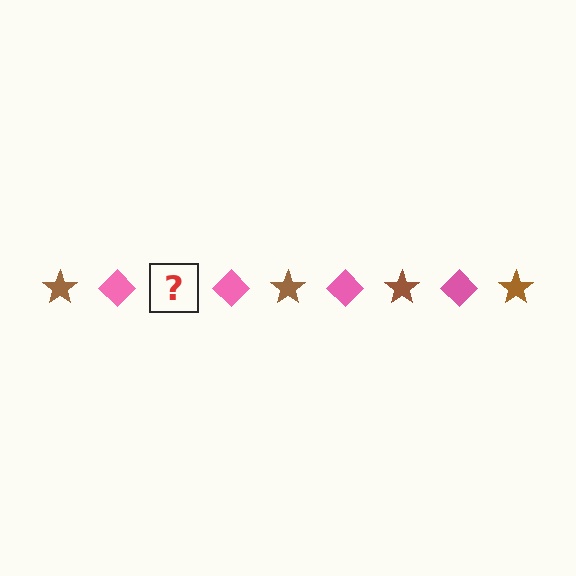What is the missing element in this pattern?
The missing element is a brown star.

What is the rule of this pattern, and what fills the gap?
The rule is that the pattern alternates between brown star and pink diamond. The gap should be filled with a brown star.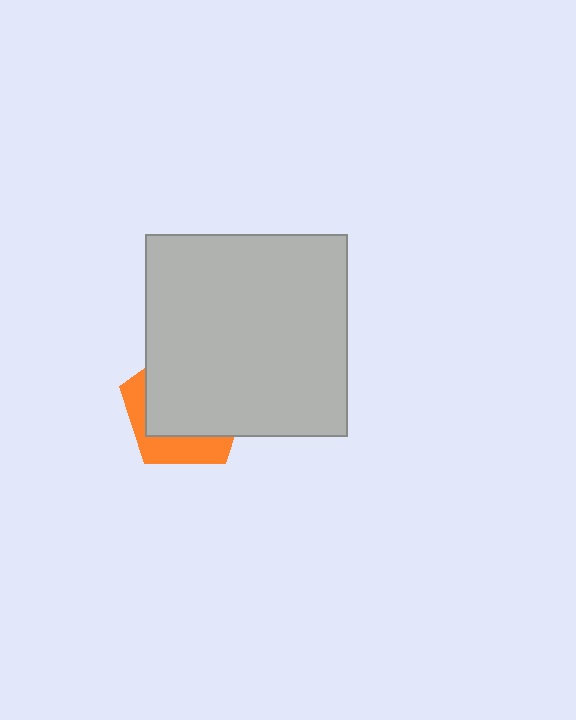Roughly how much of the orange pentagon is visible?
A small part of it is visible (roughly 31%).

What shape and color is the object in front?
The object in front is a light gray square.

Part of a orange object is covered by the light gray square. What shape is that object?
It is a pentagon.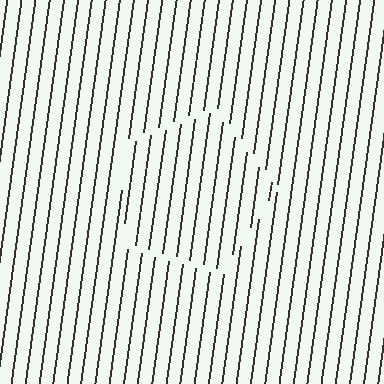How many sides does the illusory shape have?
5 sides — the line-ends trace a pentagon.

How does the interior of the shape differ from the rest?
The interior of the shape contains the same grating, shifted by half a period — the contour is defined by the phase discontinuity where line-ends from the inner and outer gratings abut.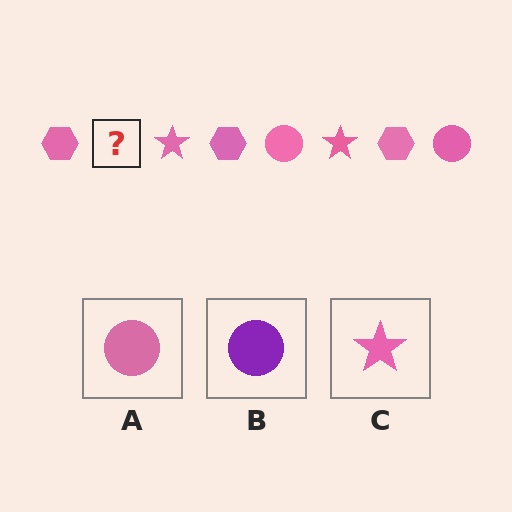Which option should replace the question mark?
Option A.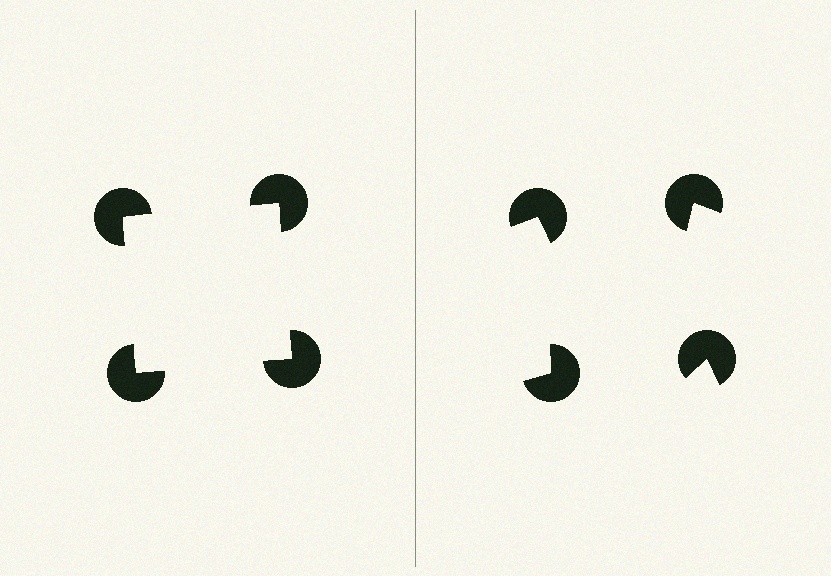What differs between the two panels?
The pac-man discs are positioned identically on both sides; only the wedge orientations differ. On the left they align to a square; on the right they are misaligned.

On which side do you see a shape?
An illusory square appears on the left side. On the right side the wedge cuts are rotated, so no coherent shape forms.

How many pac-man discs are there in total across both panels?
8 — 4 on each side.